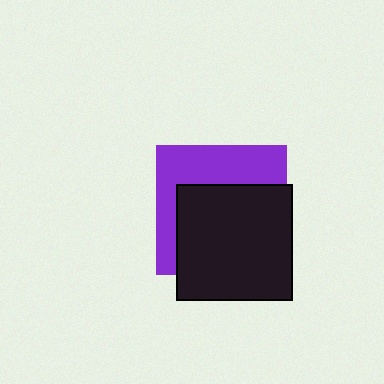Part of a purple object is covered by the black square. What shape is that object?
It is a square.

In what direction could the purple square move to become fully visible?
The purple square could move up. That would shift it out from behind the black square entirely.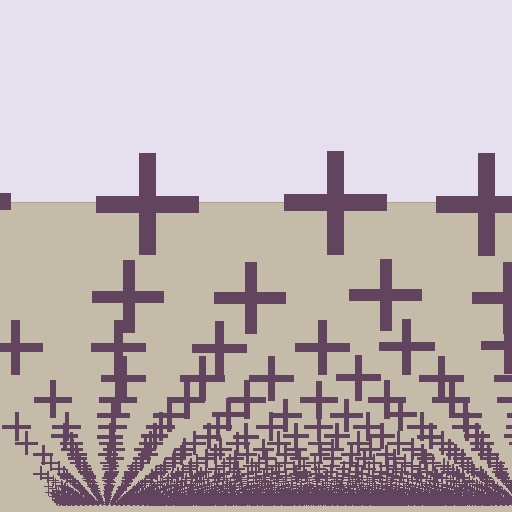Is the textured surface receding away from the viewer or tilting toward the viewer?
The surface appears to tilt toward the viewer. Texture elements get larger and sparser toward the top.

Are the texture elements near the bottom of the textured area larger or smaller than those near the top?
Smaller. The gradient is inverted — elements near the bottom are smaller and denser.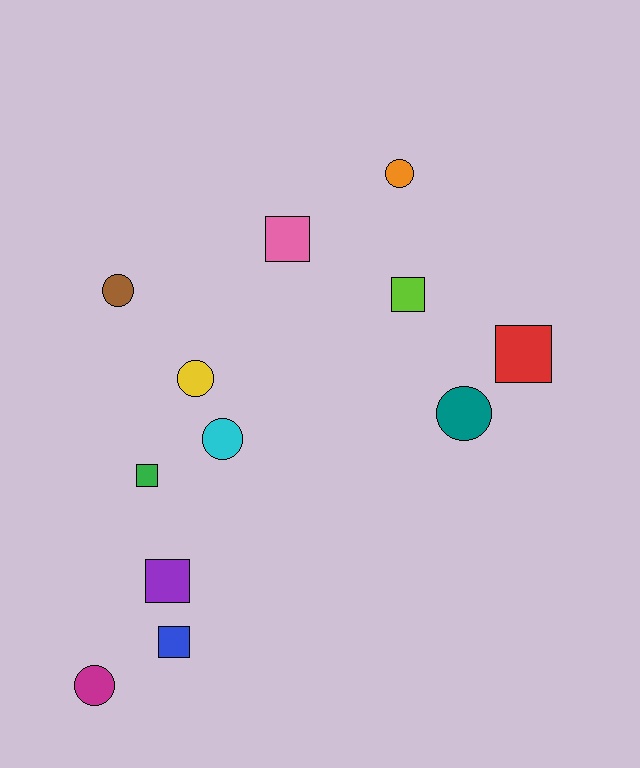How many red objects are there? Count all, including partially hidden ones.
There is 1 red object.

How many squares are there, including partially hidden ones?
There are 6 squares.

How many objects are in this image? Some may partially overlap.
There are 12 objects.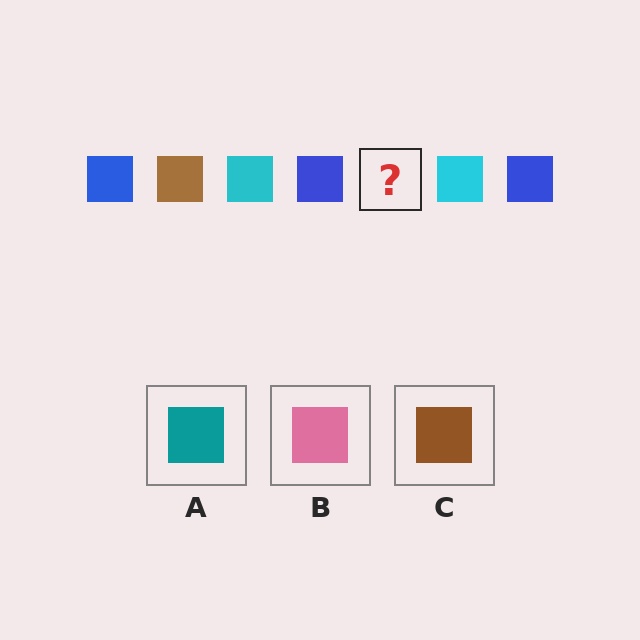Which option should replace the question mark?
Option C.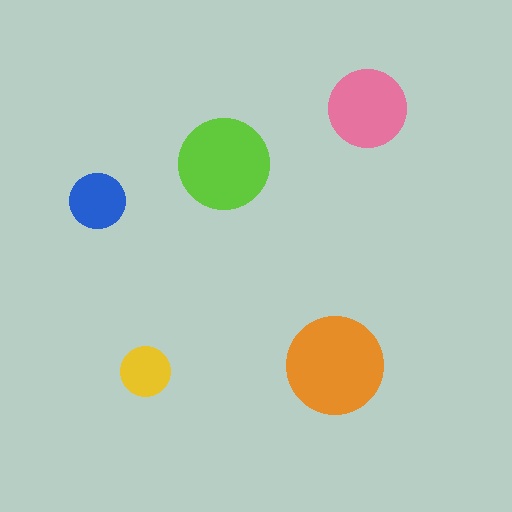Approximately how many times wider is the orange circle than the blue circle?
About 2 times wider.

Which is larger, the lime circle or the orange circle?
The orange one.